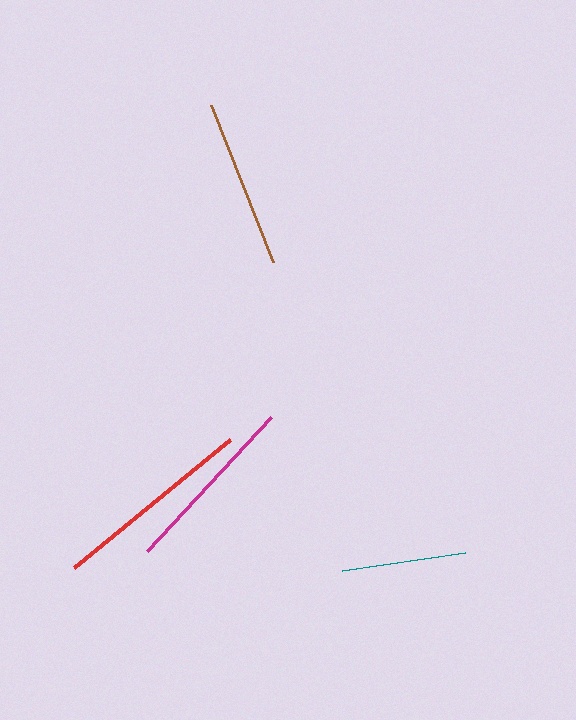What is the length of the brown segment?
The brown segment is approximately 168 pixels long.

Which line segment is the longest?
The red line is the longest at approximately 202 pixels.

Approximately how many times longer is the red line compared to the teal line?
The red line is approximately 1.6 times the length of the teal line.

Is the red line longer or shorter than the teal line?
The red line is longer than the teal line.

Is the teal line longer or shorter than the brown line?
The brown line is longer than the teal line.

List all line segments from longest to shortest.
From longest to shortest: red, magenta, brown, teal.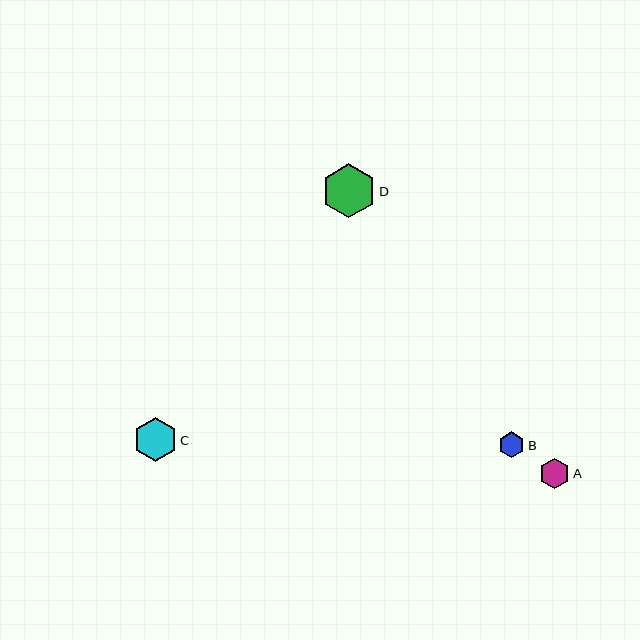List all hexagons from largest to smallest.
From largest to smallest: D, C, A, B.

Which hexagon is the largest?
Hexagon D is the largest with a size of approximately 54 pixels.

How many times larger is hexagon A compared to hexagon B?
Hexagon A is approximately 1.2 times the size of hexagon B.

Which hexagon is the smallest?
Hexagon B is the smallest with a size of approximately 26 pixels.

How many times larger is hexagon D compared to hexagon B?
Hexagon D is approximately 2.1 times the size of hexagon B.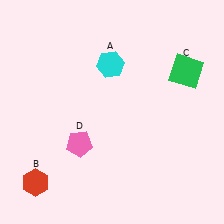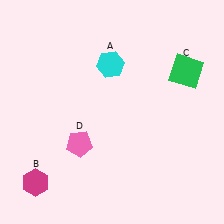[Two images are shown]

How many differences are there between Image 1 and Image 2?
There is 1 difference between the two images.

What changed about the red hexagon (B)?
In Image 1, B is red. In Image 2, it changed to magenta.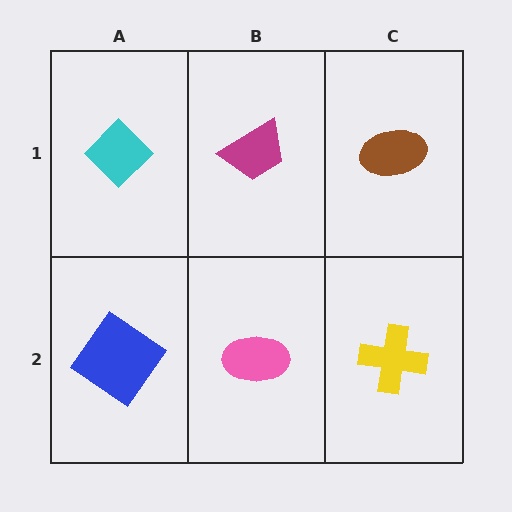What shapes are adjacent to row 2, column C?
A brown ellipse (row 1, column C), a pink ellipse (row 2, column B).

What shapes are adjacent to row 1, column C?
A yellow cross (row 2, column C), a magenta trapezoid (row 1, column B).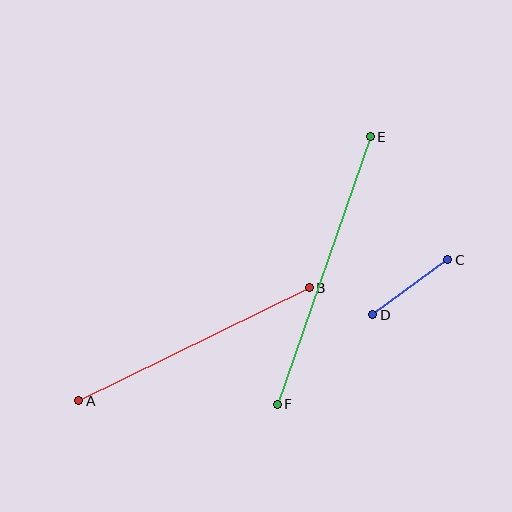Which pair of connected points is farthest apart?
Points E and F are farthest apart.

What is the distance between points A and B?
The distance is approximately 256 pixels.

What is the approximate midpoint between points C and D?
The midpoint is at approximately (410, 287) pixels.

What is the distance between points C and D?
The distance is approximately 93 pixels.